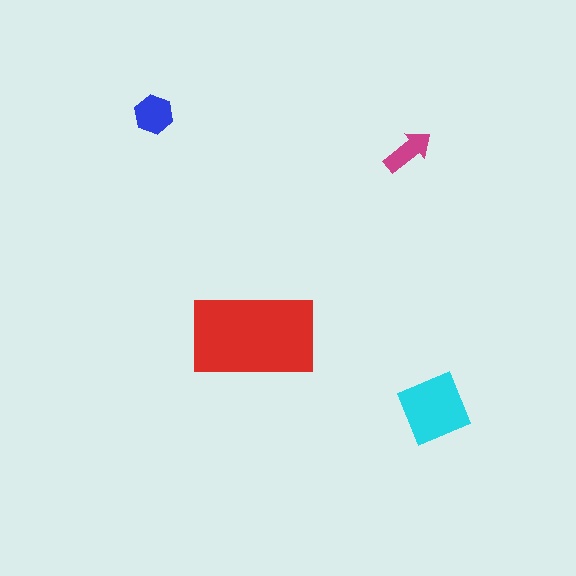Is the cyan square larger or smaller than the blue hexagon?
Larger.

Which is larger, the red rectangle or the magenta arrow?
The red rectangle.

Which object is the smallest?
The magenta arrow.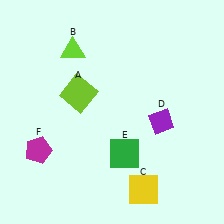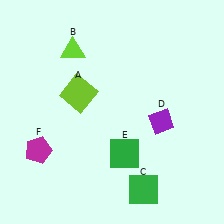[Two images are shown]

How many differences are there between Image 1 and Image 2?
There is 1 difference between the two images.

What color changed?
The square (C) changed from yellow in Image 1 to green in Image 2.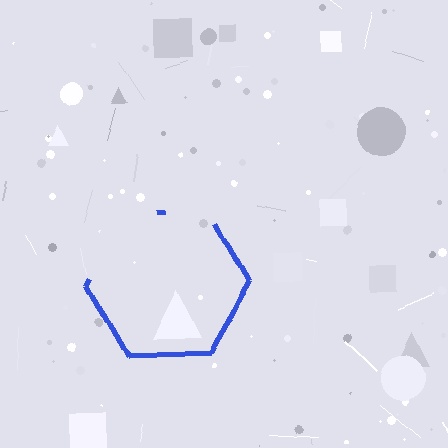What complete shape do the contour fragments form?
The contour fragments form a hexagon.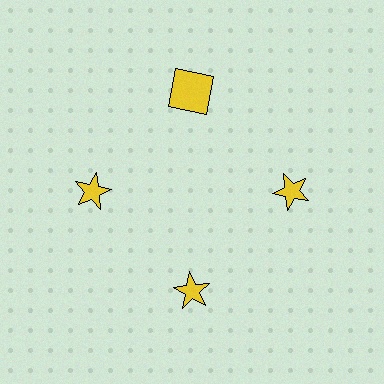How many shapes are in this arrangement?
There are 4 shapes arranged in a ring pattern.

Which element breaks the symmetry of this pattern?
The yellow square at roughly the 12 o'clock position breaks the symmetry. All other shapes are yellow stars.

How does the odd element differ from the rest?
It has a different shape: square instead of star.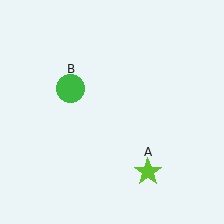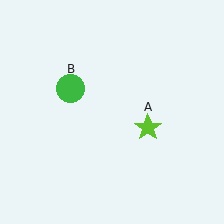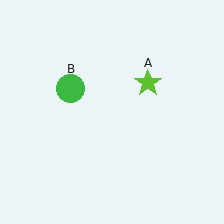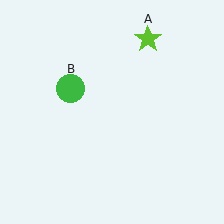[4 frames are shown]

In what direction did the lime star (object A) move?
The lime star (object A) moved up.